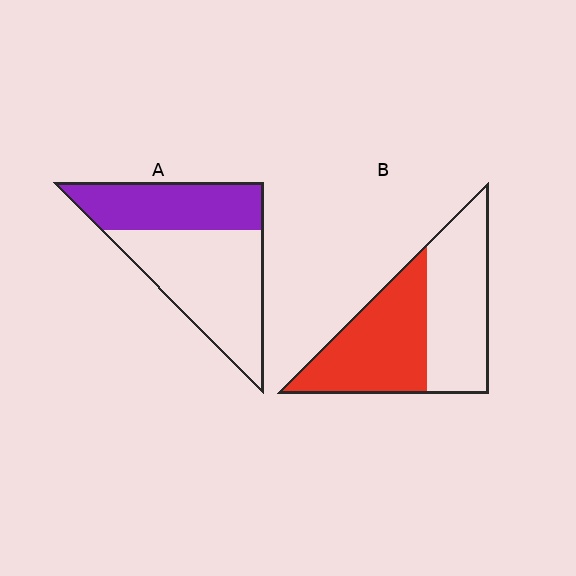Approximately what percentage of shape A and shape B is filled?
A is approximately 40% and B is approximately 50%.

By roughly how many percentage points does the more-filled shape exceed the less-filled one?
By roughly 10 percentage points (B over A).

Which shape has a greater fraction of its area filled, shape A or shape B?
Shape B.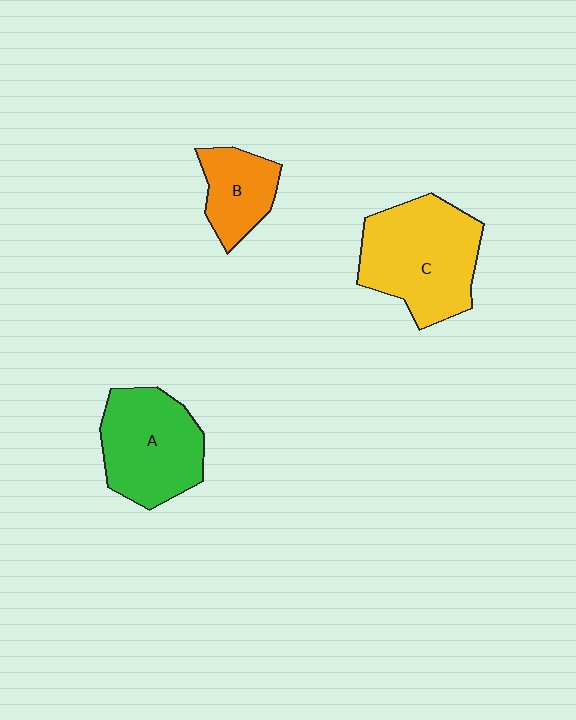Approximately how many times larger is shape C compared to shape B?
Approximately 2.0 times.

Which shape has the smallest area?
Shape B (orange).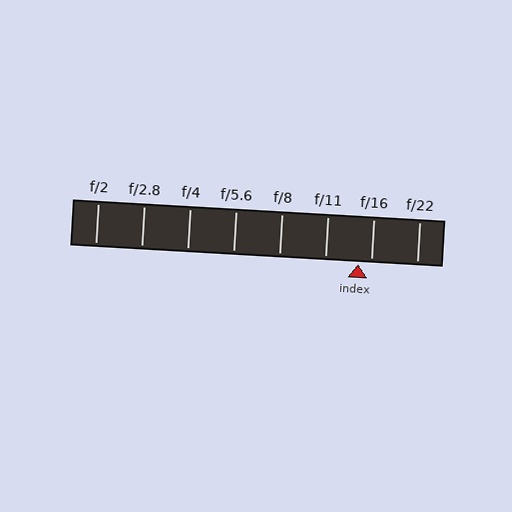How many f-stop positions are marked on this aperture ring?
There are 8 f-stop positions marked.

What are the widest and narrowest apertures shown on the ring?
The widest aperture shown is f/2 and the narrowest is f/22.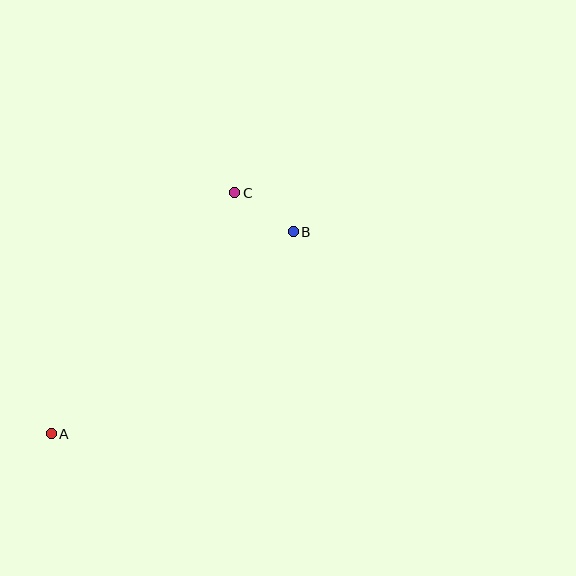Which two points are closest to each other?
Points B and C are closest to each other.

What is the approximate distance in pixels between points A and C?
The distance between A and C is approximately 303 pixels.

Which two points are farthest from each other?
Points A and B are farthest from each other.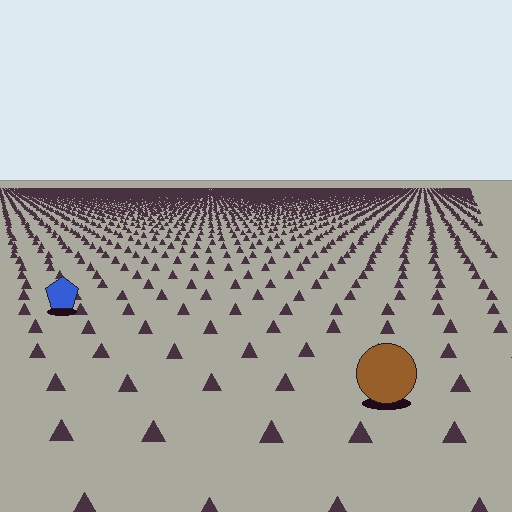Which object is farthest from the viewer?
The blue pentagon is farthest from the viewer. It appears smaller and the ground texture around it is denser.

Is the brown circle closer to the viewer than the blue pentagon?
Yes. The brown circle is closer — you can tell from the texture gradient: the ground texture is coarser near it.